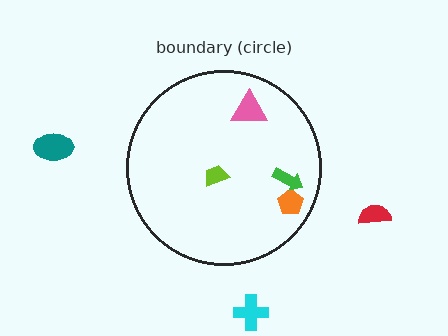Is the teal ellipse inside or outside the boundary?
Outside.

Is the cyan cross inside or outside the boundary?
Outside.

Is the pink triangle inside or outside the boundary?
Inside.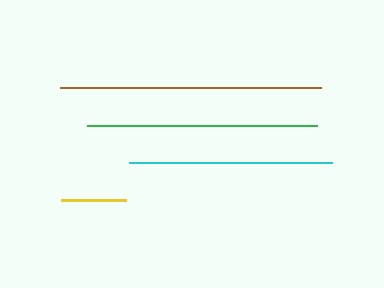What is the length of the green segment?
The green segment is approximately 230 pixels long.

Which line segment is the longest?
The brown line is the longest at approximately 261 pixels.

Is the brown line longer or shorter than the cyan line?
The brown line is longer than the cyan line.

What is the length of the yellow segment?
The yellow segment is approximately 65 pixels long.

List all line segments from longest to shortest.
From longest to shortest: brown, green, cyan, yellow.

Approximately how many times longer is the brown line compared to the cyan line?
The brown line is approximately 1.3 times the length of the cyan line.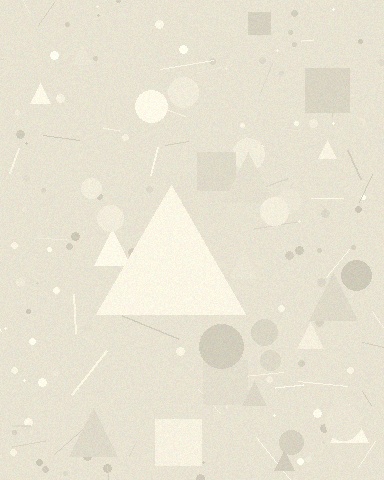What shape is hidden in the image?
A triangle is hidden in the image.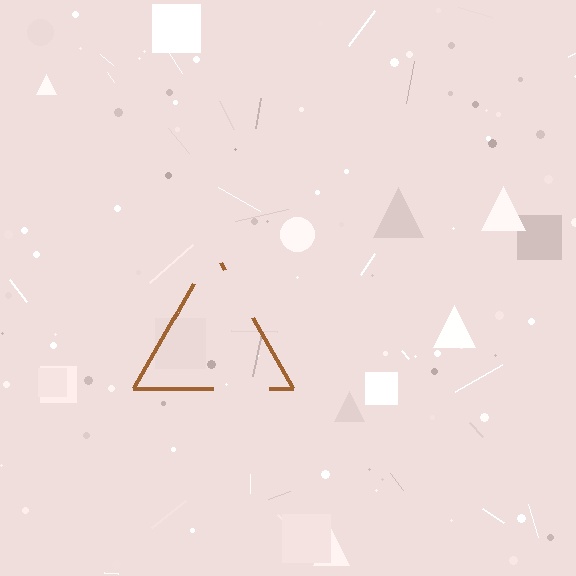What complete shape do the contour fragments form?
The contour fragments form a triangle.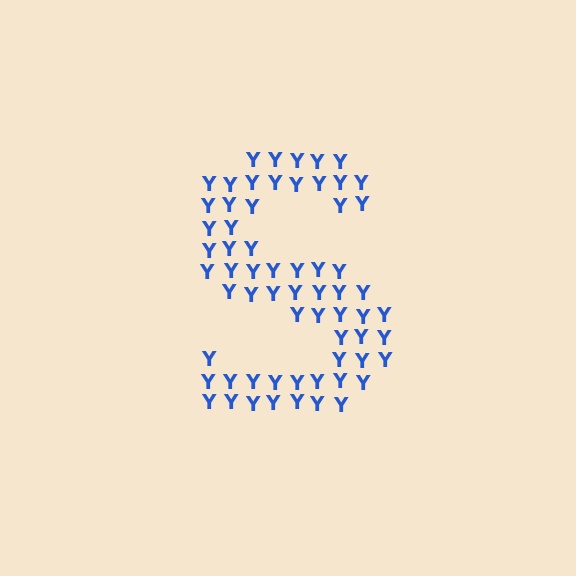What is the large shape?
The large shape is the letter S.